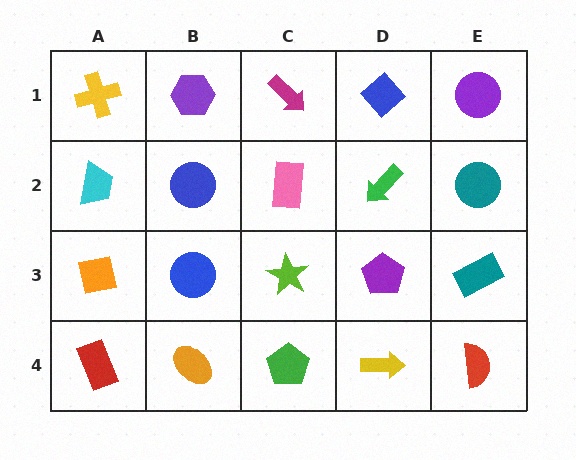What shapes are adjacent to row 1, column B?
A blue circle (row 2, column B), a yellow cross (row 1, column A), a magenta arrow (row 1, column C).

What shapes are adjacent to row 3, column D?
A green arrow (row 2, column D), a yellow arrow (row 4, column D), a lime star (row 3, column C), a teal rectangle (row 3, column E).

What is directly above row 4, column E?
A teal rectangle.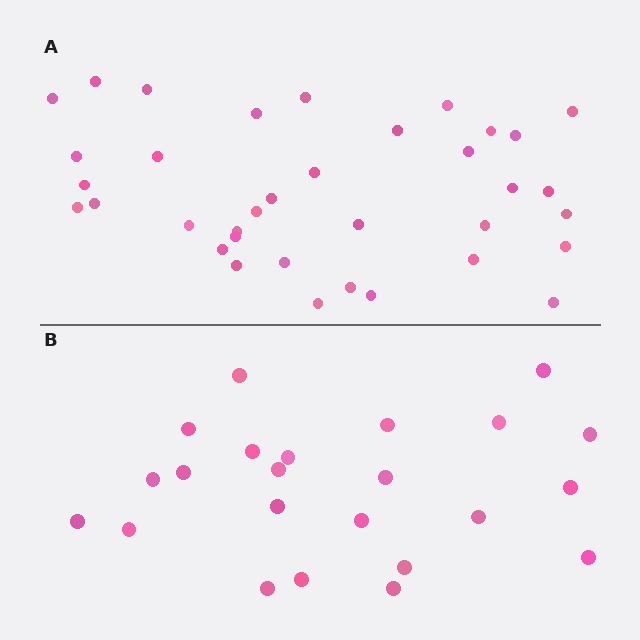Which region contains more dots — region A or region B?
Region A (the top region) has more dots.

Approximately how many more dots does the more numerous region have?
Region A has approximately 15 more dots than region B.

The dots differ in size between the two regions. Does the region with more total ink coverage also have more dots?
No. Region B has more total ink coverage because its dots are larger, but region A actually contains more individual dots. Total area can be misleading — the number of items is what matters here.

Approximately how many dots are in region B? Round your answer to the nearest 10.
About 20 dots. (The exact count is 23, which rounds to 20.)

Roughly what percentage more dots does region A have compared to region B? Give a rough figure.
About 55% more.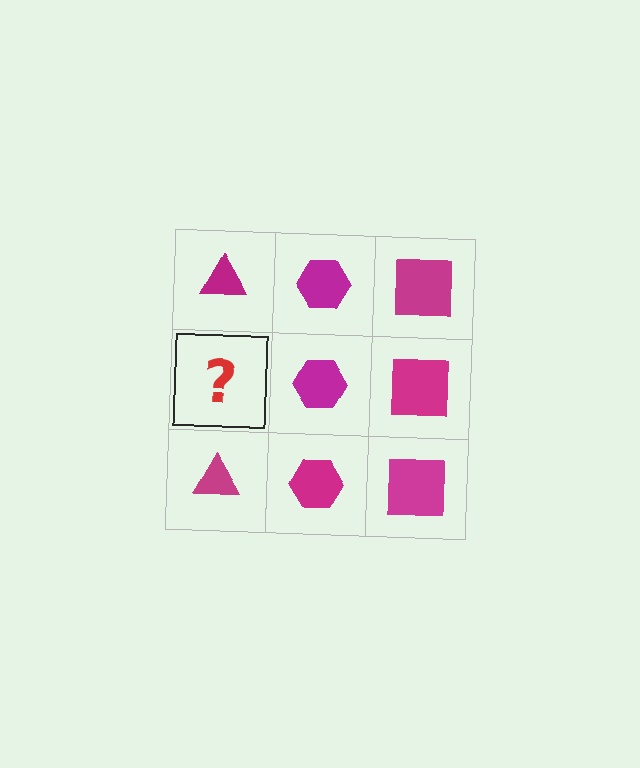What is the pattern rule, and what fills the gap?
The rule is that each column has a consistent shape. The gap should be filled with a magenta triangle.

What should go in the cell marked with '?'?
The missing cell should contain a magenta triangle.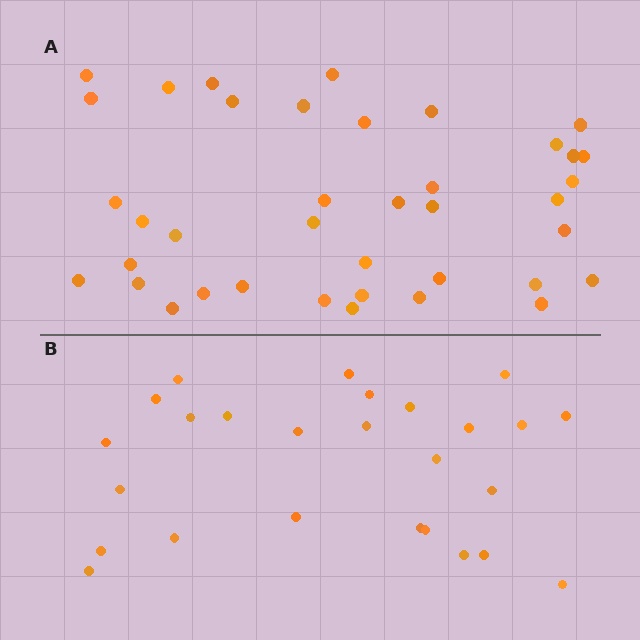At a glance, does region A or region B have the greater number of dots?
Region A (the top region) has more dots.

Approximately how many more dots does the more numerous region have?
Region A has approximately 15 more dots than region B.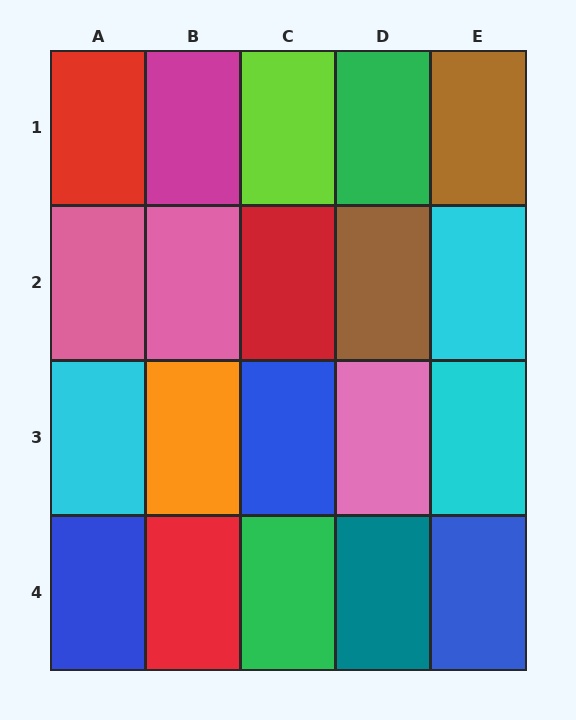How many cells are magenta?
1 cell is magenta.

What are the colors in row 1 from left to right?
Red, magenta, lime, green, brown.